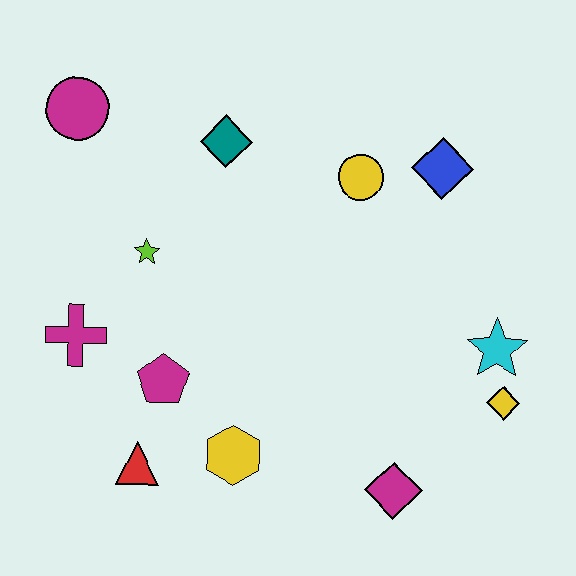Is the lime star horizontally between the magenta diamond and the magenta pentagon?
No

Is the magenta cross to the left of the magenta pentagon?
Yes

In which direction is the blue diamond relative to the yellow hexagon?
The blue diamond is above the yellow hexagon.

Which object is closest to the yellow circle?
The blue diamond is closest to the yellow circle.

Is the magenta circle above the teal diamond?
Yes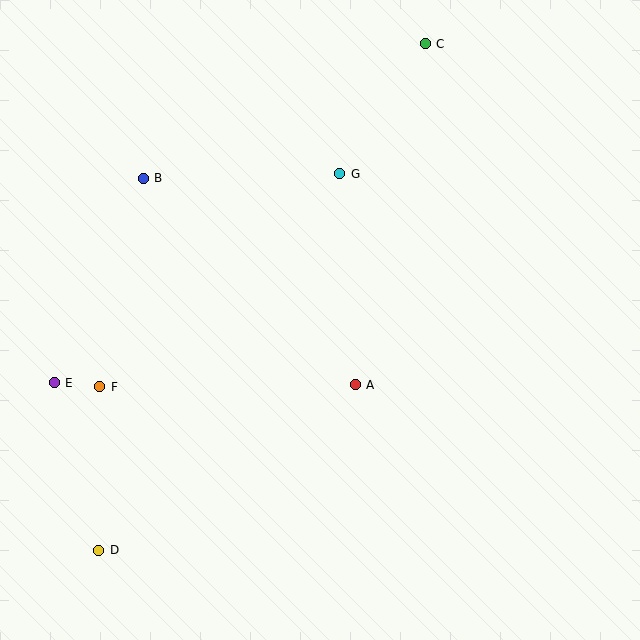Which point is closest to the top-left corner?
Point B is closest to the top-left corner.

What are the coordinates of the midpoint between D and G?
The midpoint between D and G is at (219, 362).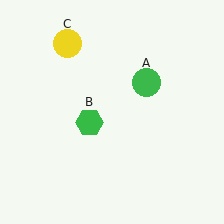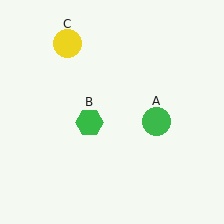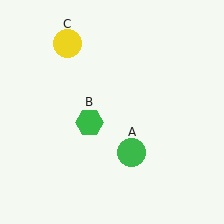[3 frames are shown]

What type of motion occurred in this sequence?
The green circle (object A) rotated clockwise around the center of the scene.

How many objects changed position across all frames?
1 object changed position: green circle (object A).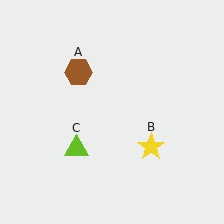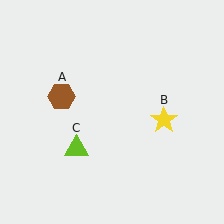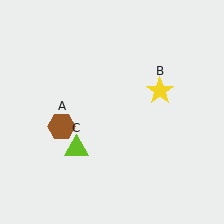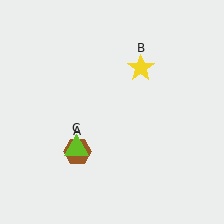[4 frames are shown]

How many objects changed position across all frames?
2 objects changed position: brown hexagon (object A), yellow star (object B).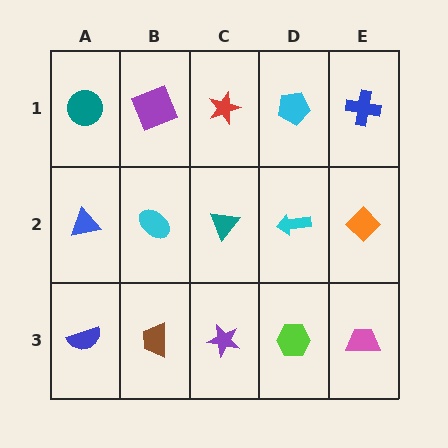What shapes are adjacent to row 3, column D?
A cyan arrow (row 2, column D), a purple star (row 3, column C), a pink trapezoid (row 3, column E).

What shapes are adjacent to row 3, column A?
A blue triangle (row 2, column A), a brown trapezoid (row 3, column B).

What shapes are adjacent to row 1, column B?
A cyan ellipse (row 2, column B), a teal circle (row 1, column A), a red star (row 1, column C).